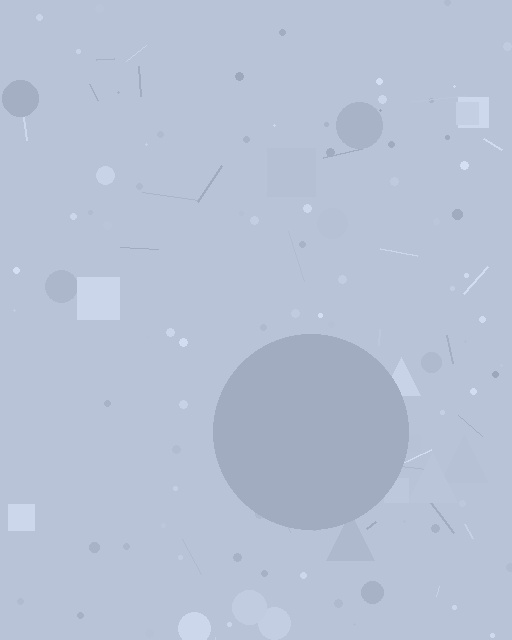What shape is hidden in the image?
A circle is hidden in the image.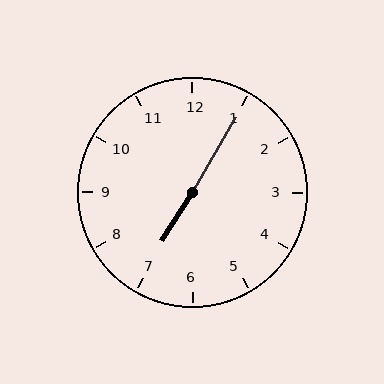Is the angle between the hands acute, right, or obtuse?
It is obtuse.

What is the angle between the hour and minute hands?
Approximately 178 degrees.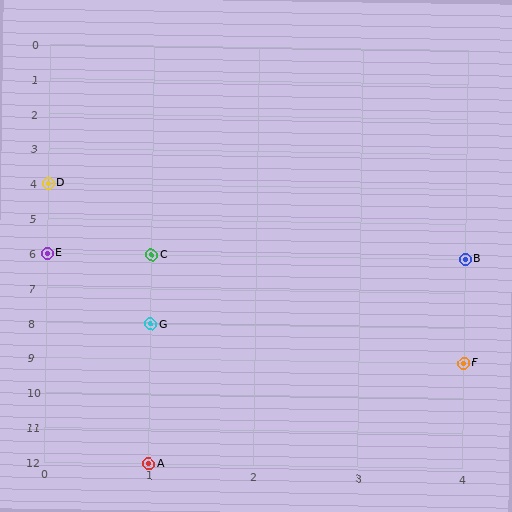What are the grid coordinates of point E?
Point E is at grid coordinates (0, 6).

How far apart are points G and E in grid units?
Points G and E are 1 column and 2 rows apart (about 2.2 grid units diagonally).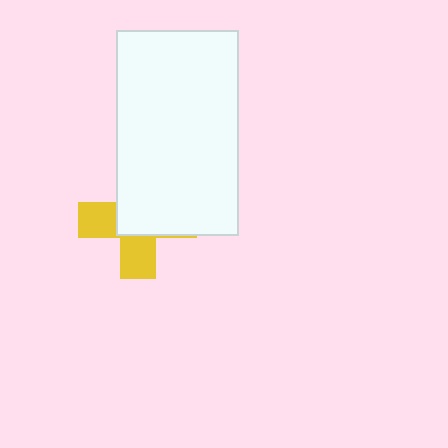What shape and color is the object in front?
The object in front is a white rectangle.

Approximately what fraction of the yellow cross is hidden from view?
Roughly 59% of the yellow cross is hidden behind the white rectangle.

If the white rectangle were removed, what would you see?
You would see the complete yellow cross.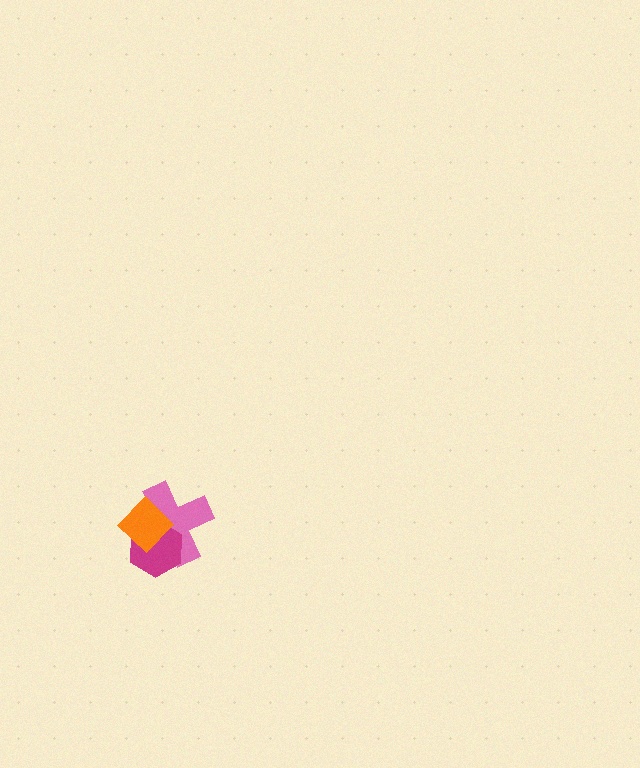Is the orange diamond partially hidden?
No, no other shape covers it.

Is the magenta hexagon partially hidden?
Yes, it is partially covered by another shape.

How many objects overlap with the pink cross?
2 objects overlap with the pink cross.